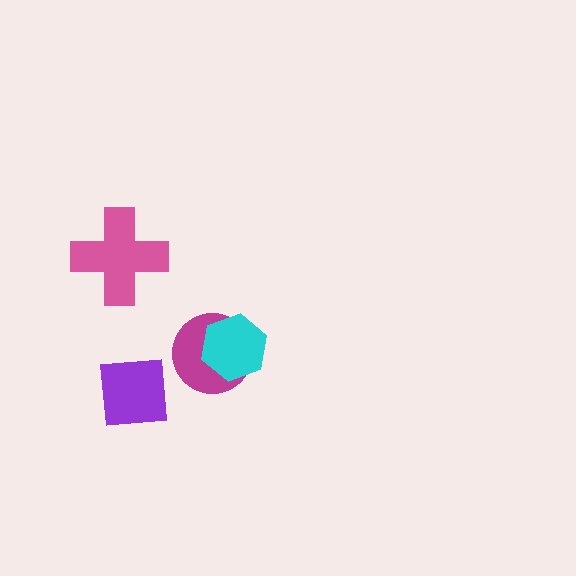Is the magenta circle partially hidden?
Yes, it is partially covered by another shape.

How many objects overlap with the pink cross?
0 objects overlap with the pink cross.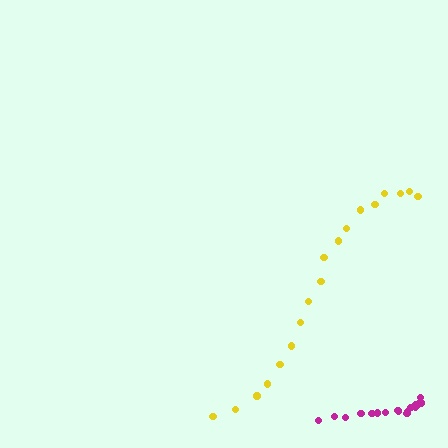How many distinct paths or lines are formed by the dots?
There are 2 distinct paths.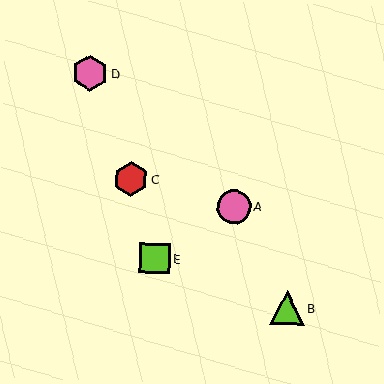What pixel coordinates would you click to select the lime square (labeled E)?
Click at (155, 258) to select the lime square E.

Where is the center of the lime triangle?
The center of the lime triangle is at (287, 308).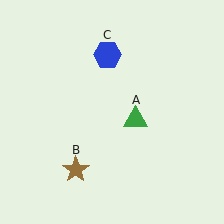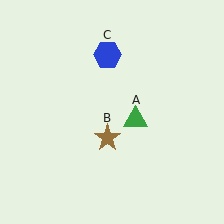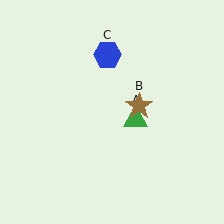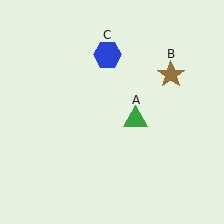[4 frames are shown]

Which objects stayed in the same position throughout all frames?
Green triangle (object A) and blue hexagon (object C) remained stationary.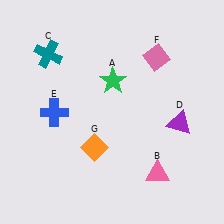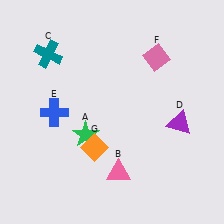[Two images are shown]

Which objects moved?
The objects that moved are: the green star (A), the pink triangle (B).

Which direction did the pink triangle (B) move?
The pink triangle (B) moved left.